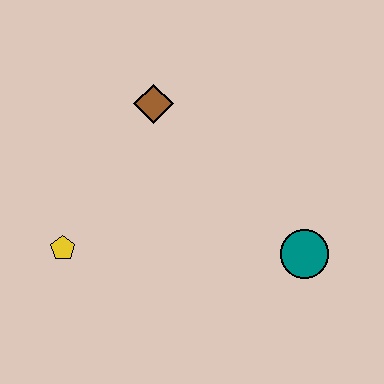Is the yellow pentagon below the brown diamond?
Yes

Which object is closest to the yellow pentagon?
The brown diamond is closest to the yellow pentagon.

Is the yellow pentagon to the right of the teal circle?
No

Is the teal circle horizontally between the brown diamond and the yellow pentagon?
No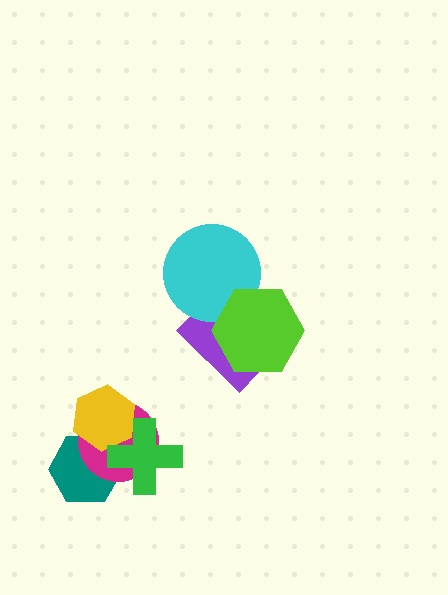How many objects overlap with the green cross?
3 objects overlap with the green cross.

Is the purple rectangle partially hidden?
Yes, it is partially covered by another shape.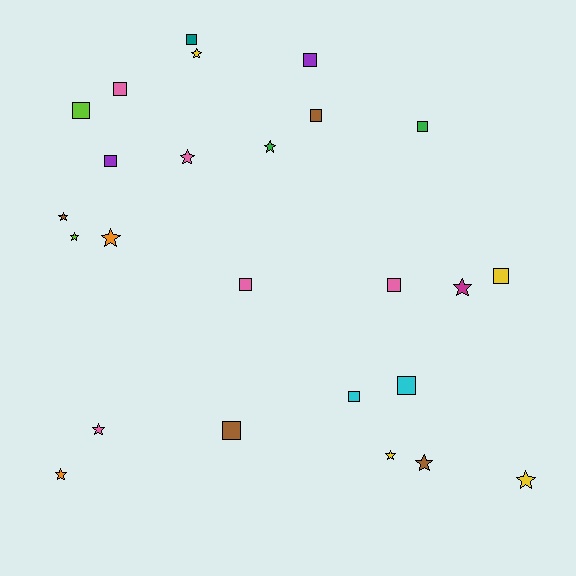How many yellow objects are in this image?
There are 4 yellow objects.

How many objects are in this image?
There are 25 objects.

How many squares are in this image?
There are 13 squares.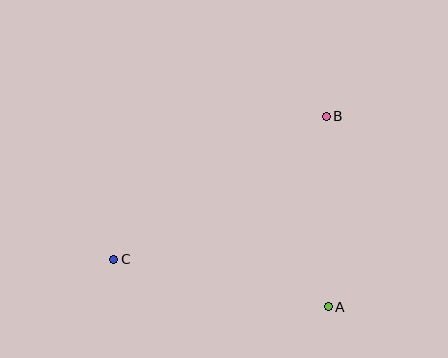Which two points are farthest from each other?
Points B and C are farthest from each other.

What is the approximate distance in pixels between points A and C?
The distance between A and C is approximately 220 pixels.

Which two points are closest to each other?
Points A and B are closest to each other.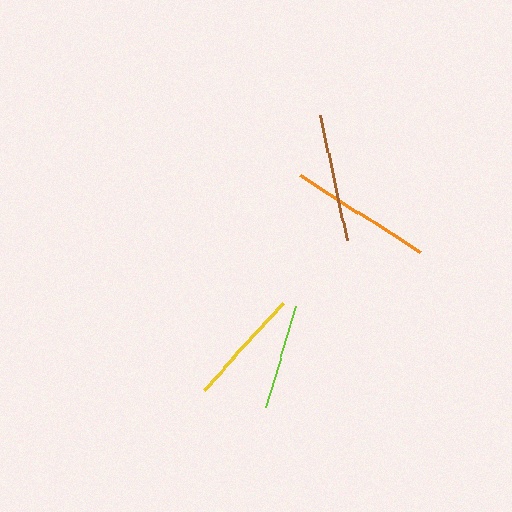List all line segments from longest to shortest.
From longest to shortest: orange, brown, yellow, lime.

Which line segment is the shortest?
The lime line is the shortest at approximately 104 pixels.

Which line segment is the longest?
The orange line is the longest at approximately 142 pixels.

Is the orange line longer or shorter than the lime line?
The orange line is longer than the lime line.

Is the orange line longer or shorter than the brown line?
The orange line is longer than the brown line.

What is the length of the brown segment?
The brown segment is approximately 127 pixels long.